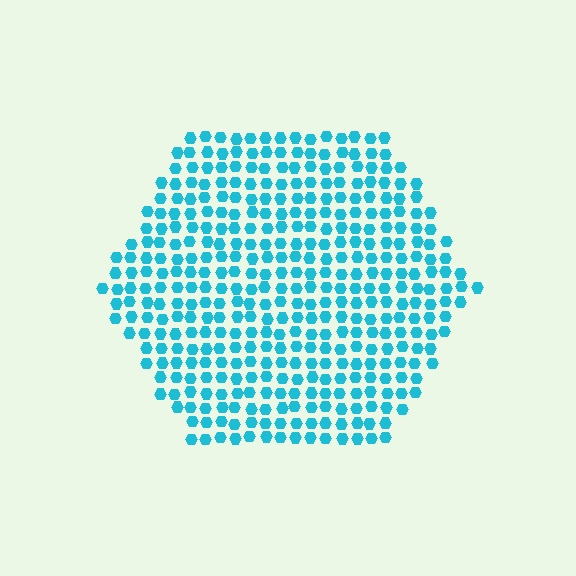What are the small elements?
The small elements are hexagons.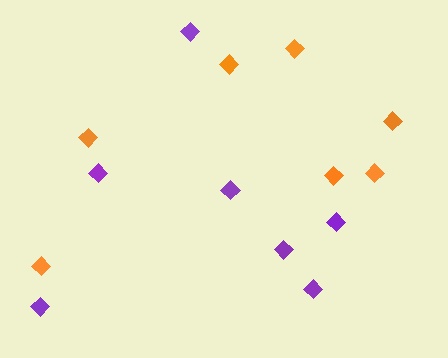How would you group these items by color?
There are 2 groups: one group of orange diamonds (7) and one group of purple diamonds (7).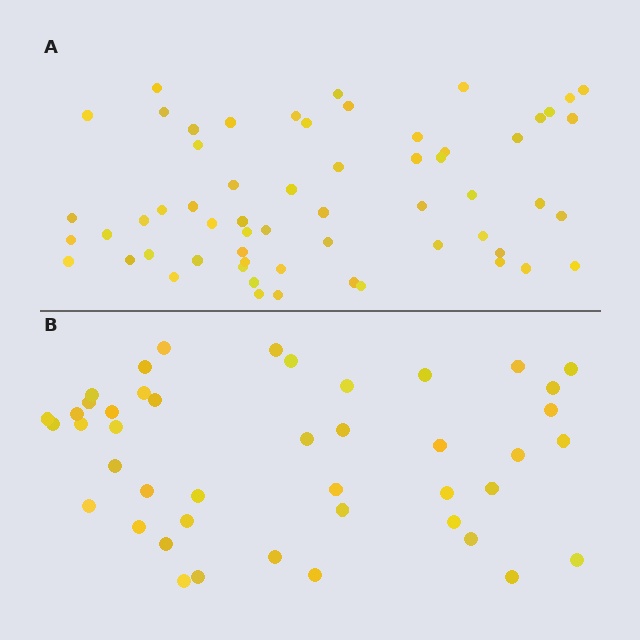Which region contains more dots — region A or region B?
Region A (the top region) has more dots.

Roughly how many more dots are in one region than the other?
Region A has approximately 15 more dots than region B.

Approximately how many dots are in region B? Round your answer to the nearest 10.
About 40 dots. (The exact count is 44, which rounds to 40.)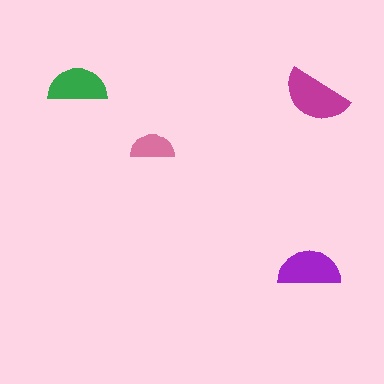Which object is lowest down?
The purple semicircle is bottommost.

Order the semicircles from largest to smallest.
the magenta one, the purple one, the green one, the pink one.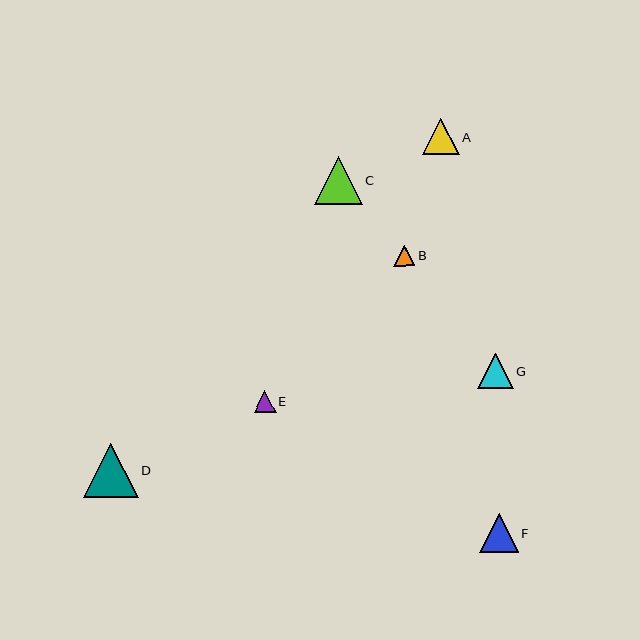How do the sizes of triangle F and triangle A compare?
Triangle F and triangle A are approximately the same size.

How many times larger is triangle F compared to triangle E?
Triangle F is approximately 1.8 times the size of triangle E.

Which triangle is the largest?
Triangle D is the largest with a size of approximately 55 pixels.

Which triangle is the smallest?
Triangle B is the smallest with a size of approximately 21 pixels.